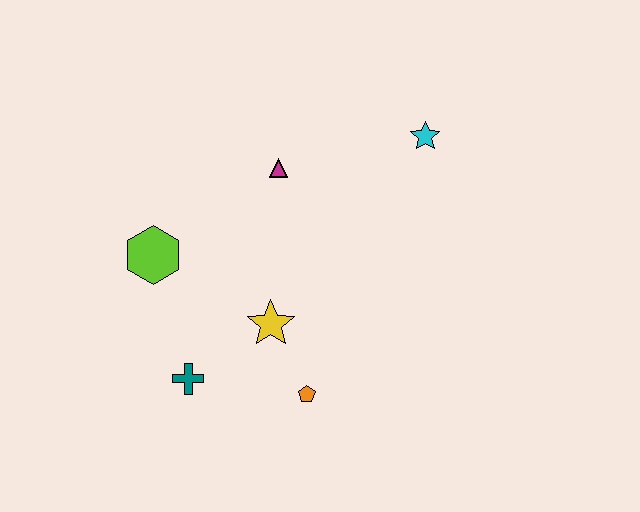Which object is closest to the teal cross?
The yellow star is closest to the teal cross.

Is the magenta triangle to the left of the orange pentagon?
Yes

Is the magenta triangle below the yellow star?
No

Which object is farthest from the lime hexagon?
The cyan star is farthest from the lime hexagon.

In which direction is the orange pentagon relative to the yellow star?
The orange pentagon is below the yellow star.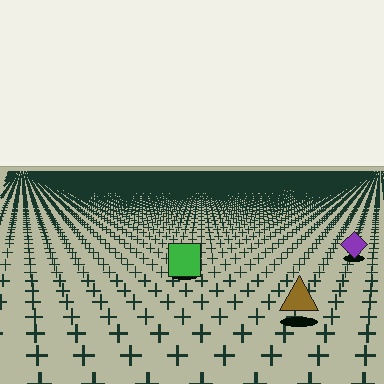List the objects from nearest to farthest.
From nearest to farthest: the brown triangle, the green square, the purple diamond.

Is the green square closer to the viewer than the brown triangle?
No. The brown triangle is closer — you can tell from the texture gradient: the ground texture is coarser near it.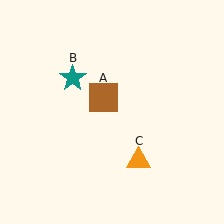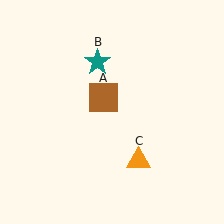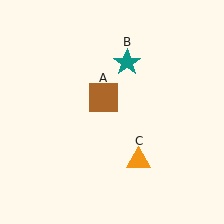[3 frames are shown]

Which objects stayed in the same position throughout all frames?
Brown square (object A) and orange triangle (object C) remained stationary.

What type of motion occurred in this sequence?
The teal star (object B) rotated clockwise around the center of the scene.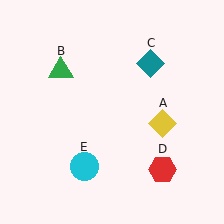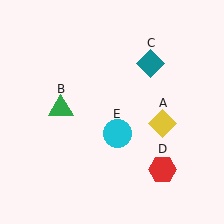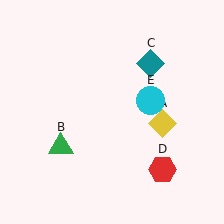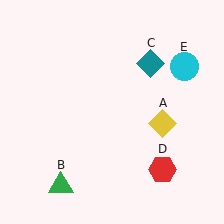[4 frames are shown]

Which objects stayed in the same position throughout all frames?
Yellow diamond (object A) and teal diamond (object C) and red hexagon (object D) remained stationary.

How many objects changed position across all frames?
2 objects changed position: green triangle (object B), cyan circle (object E).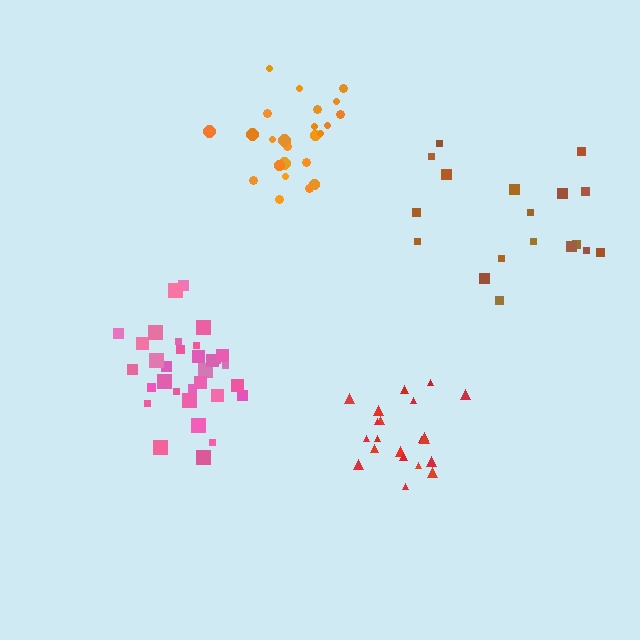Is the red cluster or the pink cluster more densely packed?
Pink.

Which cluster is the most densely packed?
Pink.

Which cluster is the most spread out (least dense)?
Brown.